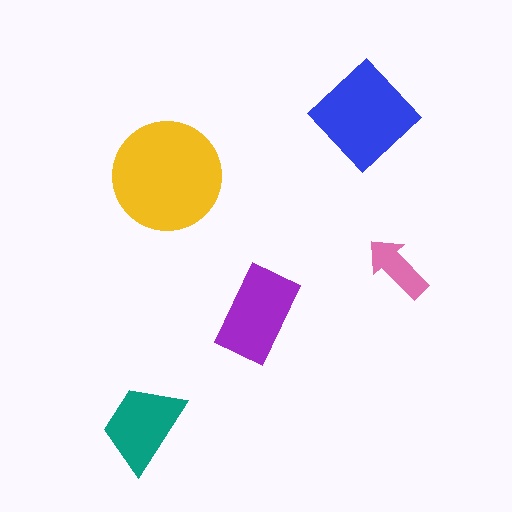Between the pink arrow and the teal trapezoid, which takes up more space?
The teal trapezoid.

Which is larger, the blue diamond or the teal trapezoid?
The blue diamond.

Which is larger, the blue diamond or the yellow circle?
The yellow circle.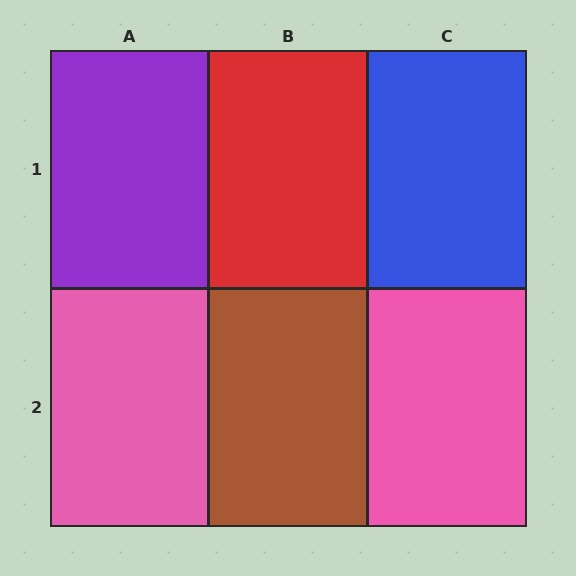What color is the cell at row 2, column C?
Pink.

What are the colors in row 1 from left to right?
Purple, red, blue.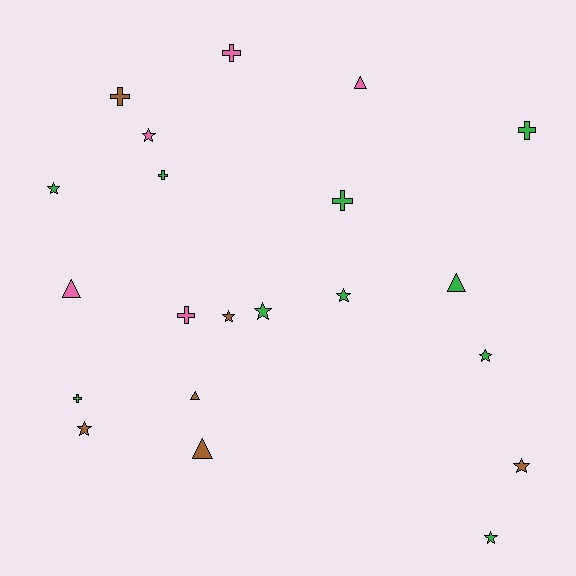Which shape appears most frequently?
Star, with 9 objects.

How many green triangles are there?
There is 1 green triangle.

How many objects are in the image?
There are 21 objects.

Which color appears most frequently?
Green, with 10 objects.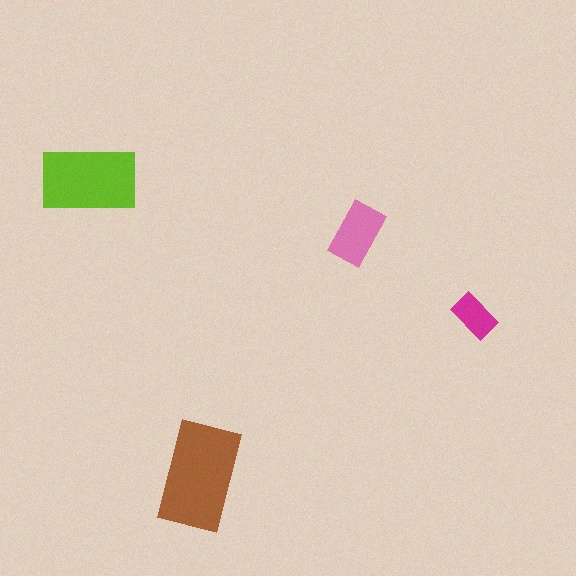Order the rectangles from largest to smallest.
the brown one, the lime one, the pink one, the magenta one.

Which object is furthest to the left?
The lime rectangle is leftmost.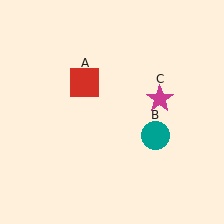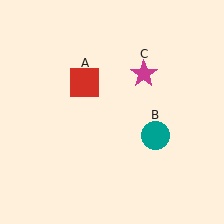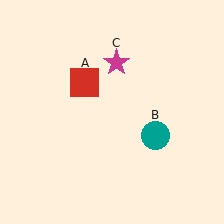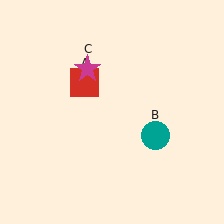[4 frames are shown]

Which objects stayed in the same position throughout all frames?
Red square (object A) and teal circle (object B) remained stationary.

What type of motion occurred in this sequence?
The magenta star (object C) rotated counterclockwise around the center of the scene.